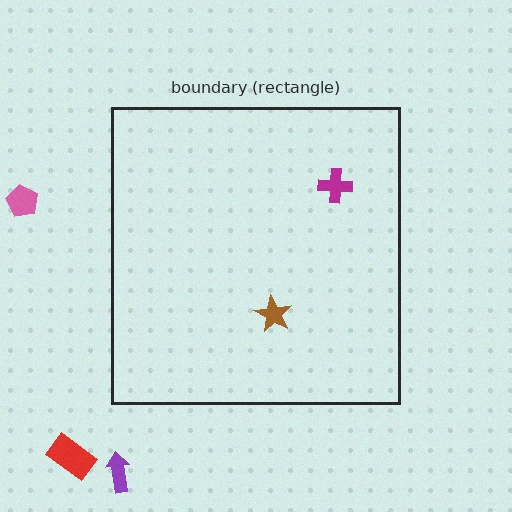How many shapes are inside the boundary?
2 inside, 3 outside.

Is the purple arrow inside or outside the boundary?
Outside.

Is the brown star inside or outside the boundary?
Inside.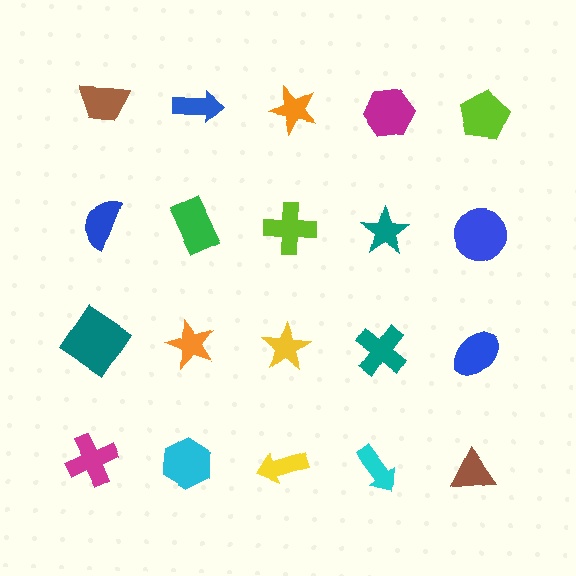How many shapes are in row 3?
5 shapes.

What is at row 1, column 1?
A brown trapezoid.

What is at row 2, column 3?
A lime cross.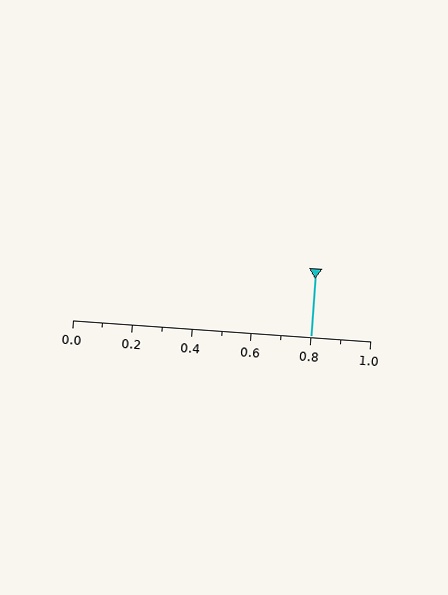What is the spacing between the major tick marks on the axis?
The major ticks are spaced 0.2 apart.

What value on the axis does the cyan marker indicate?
The marker indicates approximately 0.8.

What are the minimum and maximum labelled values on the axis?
The axis runs from 0.0 to 1.0.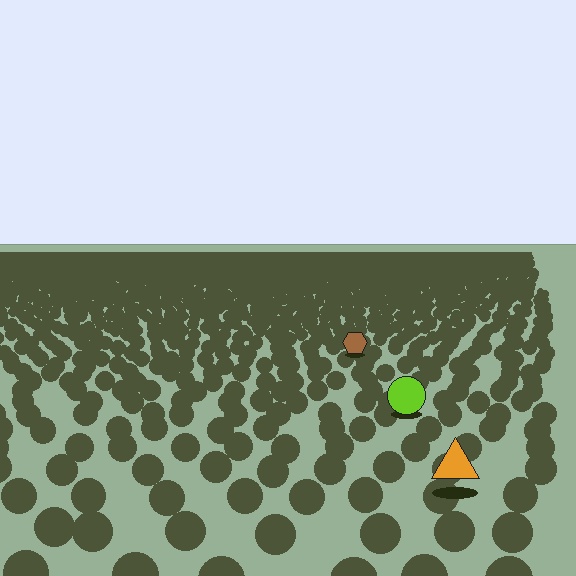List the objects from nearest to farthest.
From nearest to farthest: the orange triangle, the lime circle, the brown hexagon.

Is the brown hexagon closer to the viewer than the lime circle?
No. The lime circle is closer — you can tell from the texture gradient: the ground texture is coarser near it.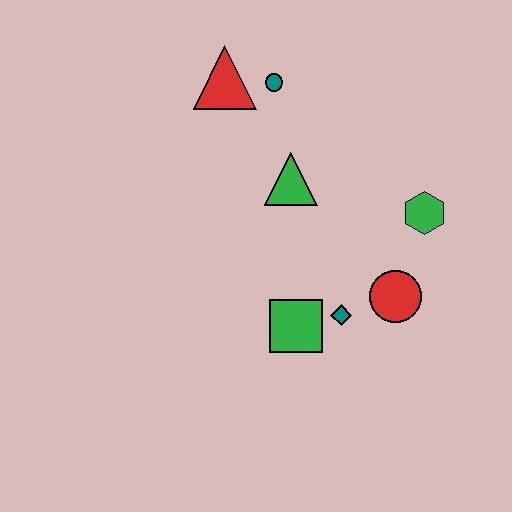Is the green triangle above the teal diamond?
Yes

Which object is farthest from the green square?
The red triangle is farthest from the green square.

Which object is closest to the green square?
The teal diamond is closest to the green square.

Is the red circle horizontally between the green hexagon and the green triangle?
Yes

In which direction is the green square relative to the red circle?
The green square is to the left of the red circle.